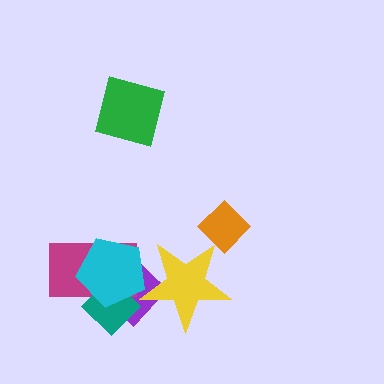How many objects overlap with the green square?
0 objects overlap with the green square.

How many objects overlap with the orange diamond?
0 objects overlap with the orange diamond.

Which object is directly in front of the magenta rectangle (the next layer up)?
The teal diamond is directly in front of the magenta rectangle.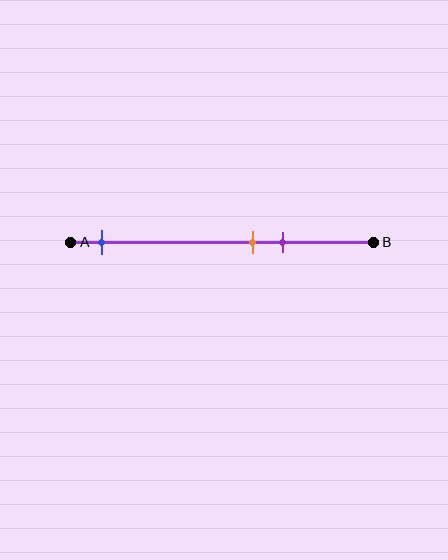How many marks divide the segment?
There are 3 marks dividing the segment.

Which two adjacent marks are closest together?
The orange and purple marks are the closest adjacent pair.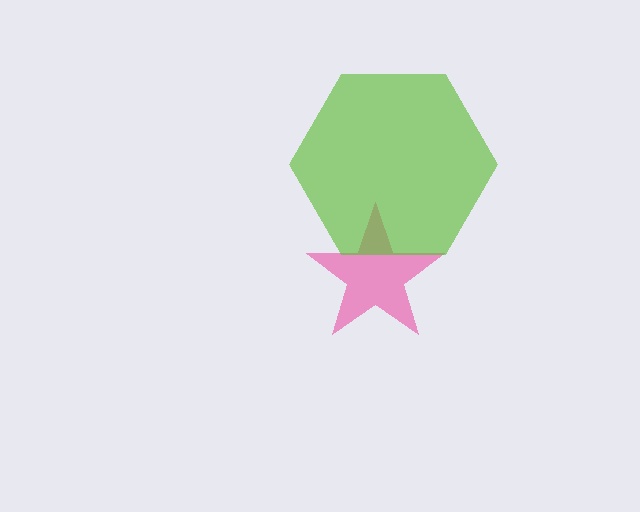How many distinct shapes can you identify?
There are 2 distinct shapes: a pink star, a lime hexagon.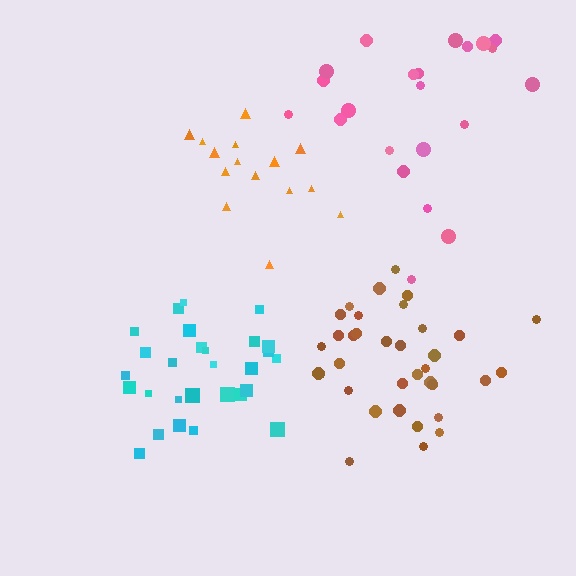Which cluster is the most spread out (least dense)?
Pink.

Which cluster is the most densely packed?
Brown.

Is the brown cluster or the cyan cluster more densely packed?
Brown.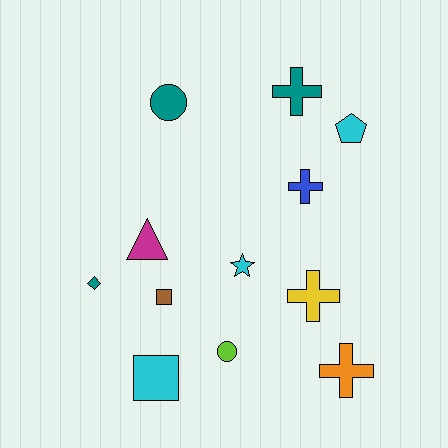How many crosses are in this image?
There are 4 crosses.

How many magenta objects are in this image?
There is 1 magenta object.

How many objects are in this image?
There are 12 objects.